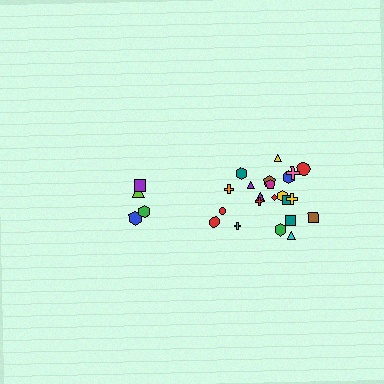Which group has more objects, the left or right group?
The right group.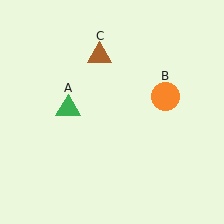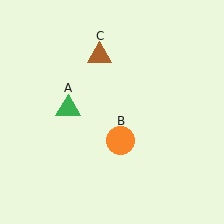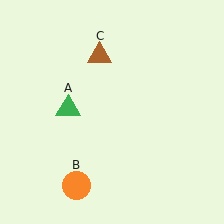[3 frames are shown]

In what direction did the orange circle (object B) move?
The orange circle (object B) moved down and to the left.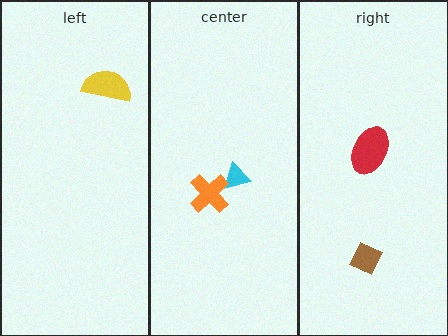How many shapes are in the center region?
2.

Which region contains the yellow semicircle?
The left region.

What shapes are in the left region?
The yellow semicircle.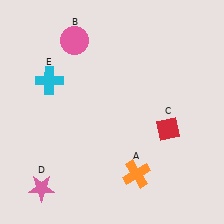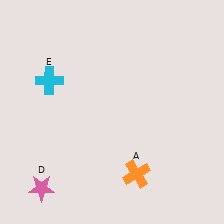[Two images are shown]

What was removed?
The pink circle (B), the red diamond (C) were removed in Image 2.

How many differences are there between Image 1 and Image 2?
There are 2 differences between the two images.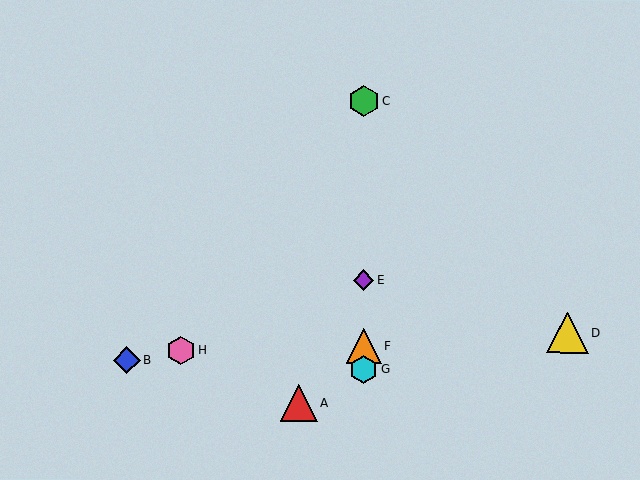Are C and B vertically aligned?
No, C is at x≈364 and B is at x≈126.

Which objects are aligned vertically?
Objects C, E, F, G are aligned vertically.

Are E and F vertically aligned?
Yes, both are at x≈364.